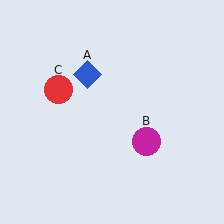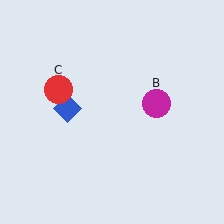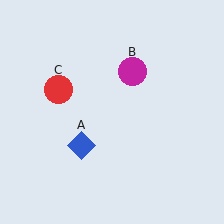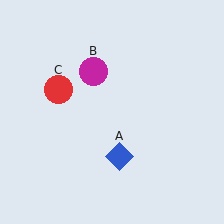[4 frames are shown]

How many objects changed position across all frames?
2 objects changed position: blue diamond (object A), magenta circle (object B).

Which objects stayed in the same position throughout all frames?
Red circle (object C) remained stationary.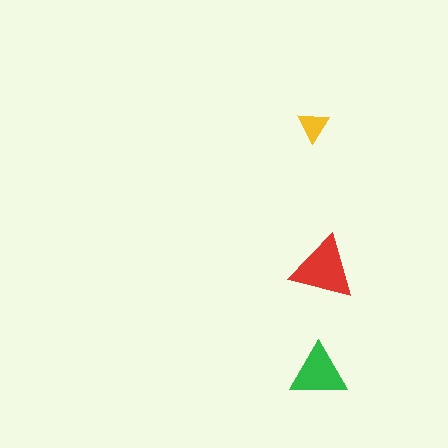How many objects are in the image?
There are 3 objects in the image.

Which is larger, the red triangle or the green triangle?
The red one.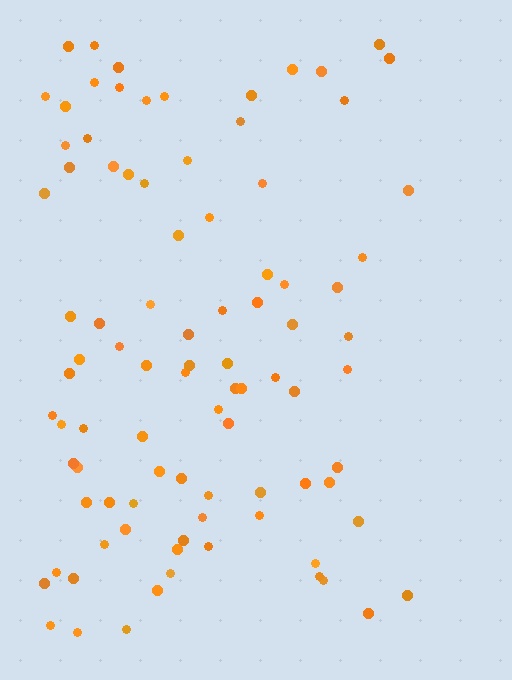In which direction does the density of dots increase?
From right to left, with the left side densest.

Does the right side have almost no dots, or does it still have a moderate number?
Still a moderate number, just noticeably fewer than the left.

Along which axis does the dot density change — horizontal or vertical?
Horizontal.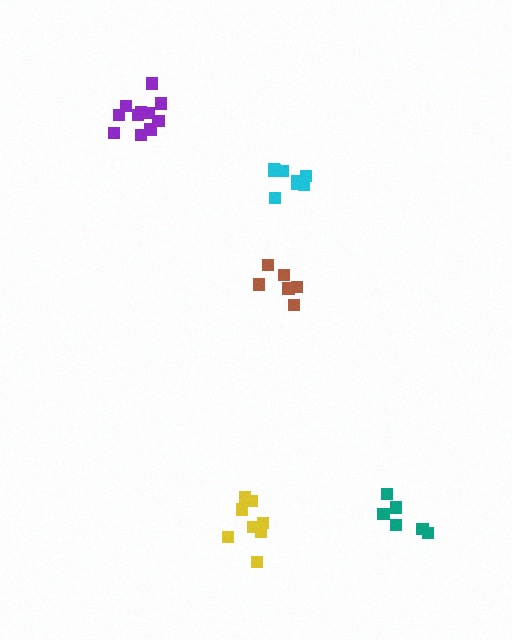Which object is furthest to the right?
The teal cluster is rightmost.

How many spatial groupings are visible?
There are 5 spatial groupings.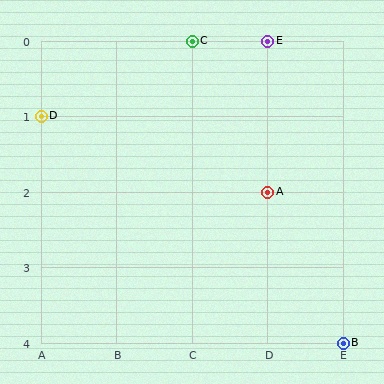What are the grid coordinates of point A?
Point A is at grid coordinates (D, 2).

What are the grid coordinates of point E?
Point E is at grid coordinates (D, 0).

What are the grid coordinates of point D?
Point D is at grid coordinates (A, 1).